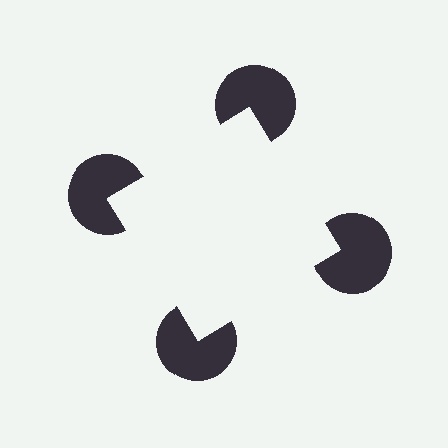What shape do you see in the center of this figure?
An illusory square — its edges are inferred from the aligned wedge cuts in the pac-man discs, not physically drawn.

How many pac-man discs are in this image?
There are 4 — one at each vertex of the illusory square.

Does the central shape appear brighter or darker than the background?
It typically appears slightly brighter than the background, even though no actual brightness change is drawn.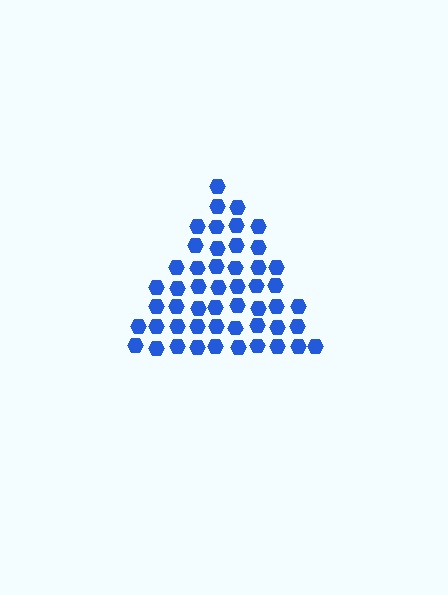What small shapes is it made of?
It is made of small hexagons.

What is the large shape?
The large shape is a triangle.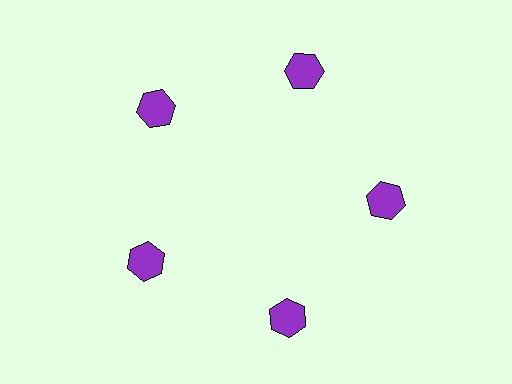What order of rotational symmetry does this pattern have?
This pattern has 5-fold rotational symmetry.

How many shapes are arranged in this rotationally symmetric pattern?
There are 5 shapes, arranged in 5 groups of 1.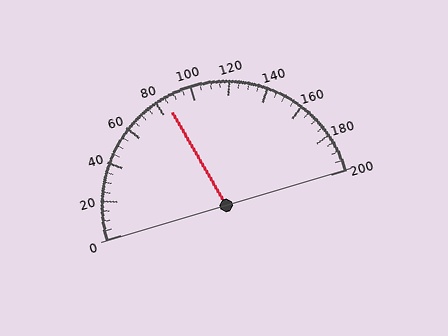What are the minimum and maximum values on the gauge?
The gauge ranges from 0 to 200.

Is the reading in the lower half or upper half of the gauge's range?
The reading is in the lower half of the range (0 to 200).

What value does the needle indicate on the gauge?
The needle indicates approximately 85.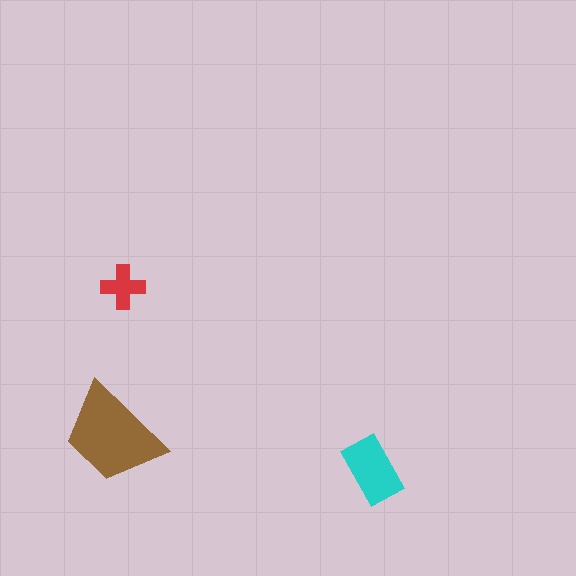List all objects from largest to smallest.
The brown trapezoid, the cyan rectangle, the red cross.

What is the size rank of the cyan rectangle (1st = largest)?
2nd.